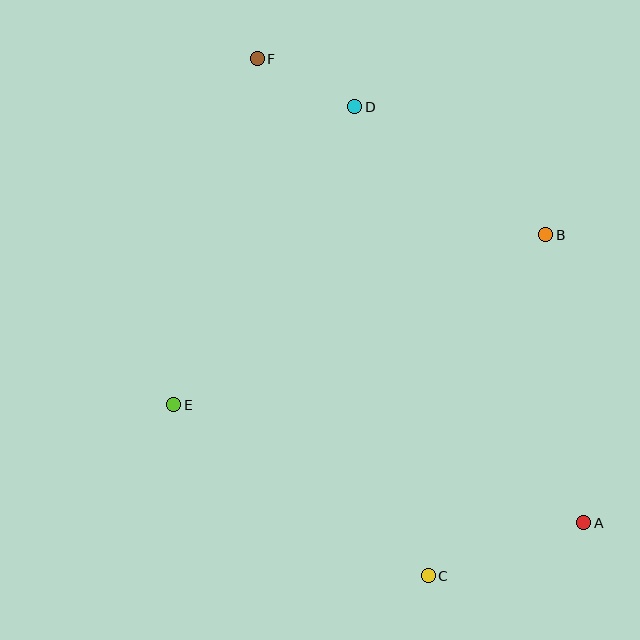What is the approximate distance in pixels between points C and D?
The distance between C and D is approximately 475 pixels.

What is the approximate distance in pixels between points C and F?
The distance between C and F is approximately 545 pixels.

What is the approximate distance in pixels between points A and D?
The distance between A and D is approximately 475 pixels.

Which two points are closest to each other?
Points D and F are closest to each other.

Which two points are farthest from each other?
Points A and F are farthest from each other.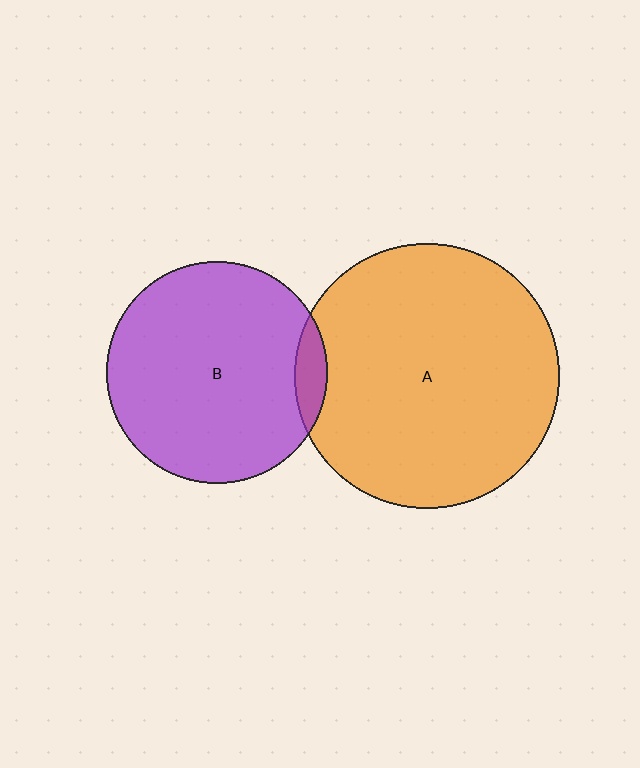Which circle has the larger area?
Circle A (orange).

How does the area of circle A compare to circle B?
Approximately 1.4 times.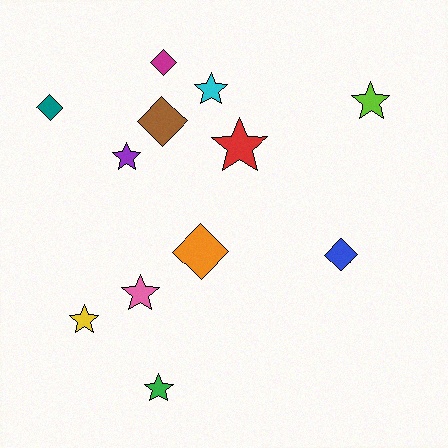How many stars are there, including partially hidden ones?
There are 7 stars.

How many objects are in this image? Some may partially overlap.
There are 12 objects.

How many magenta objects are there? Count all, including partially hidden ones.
There is 1 magenta object.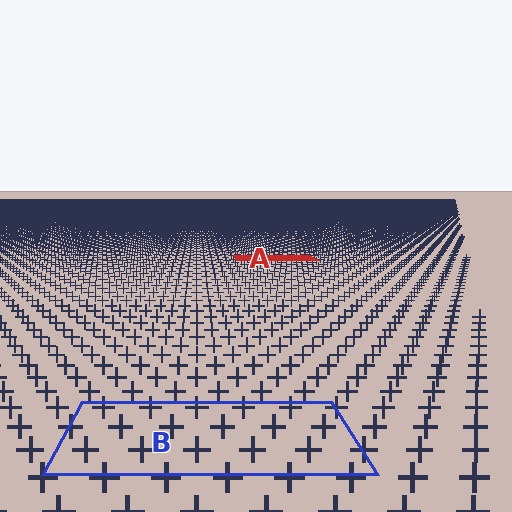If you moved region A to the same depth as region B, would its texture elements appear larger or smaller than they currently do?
They would appear larger. At a closer depth, the same texture elements are projected at a bigger on-screen size.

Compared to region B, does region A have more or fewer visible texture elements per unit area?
Region A has more texture elements per unit area — they are packed more densely because it is farther away.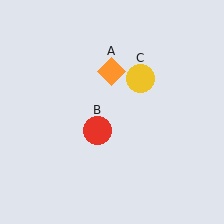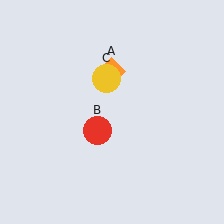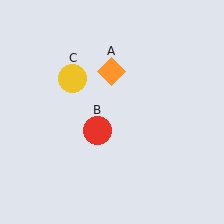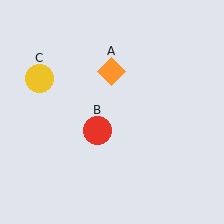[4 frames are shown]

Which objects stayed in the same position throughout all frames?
Orange diamond (object A) and red circle (object B) remained stationary.